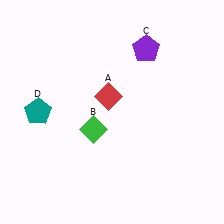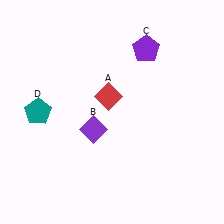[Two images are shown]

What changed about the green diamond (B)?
In Image 1, B is green. In Image 2, it changed to purple.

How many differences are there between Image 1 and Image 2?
There is 1 difference between the two images.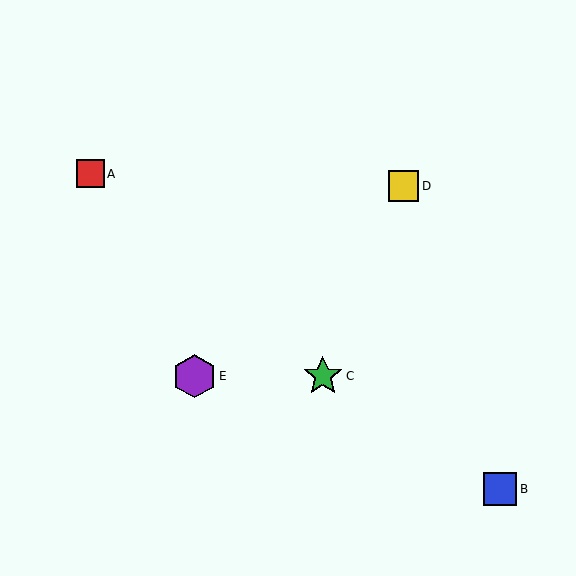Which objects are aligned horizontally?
Objects C, E are aligned horizontally.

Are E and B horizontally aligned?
No, E is at y≈376 and B is at y≈489.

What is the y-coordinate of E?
Object E is at y≈376.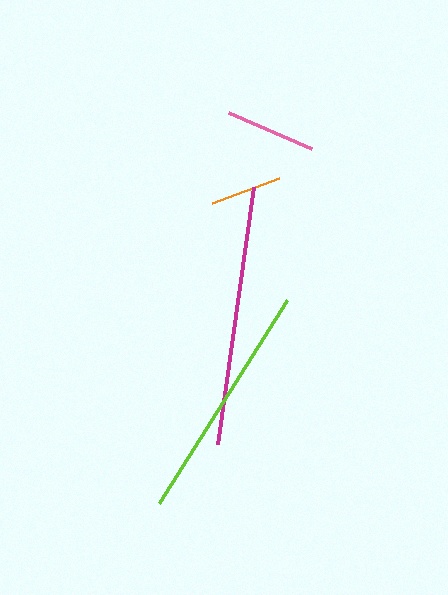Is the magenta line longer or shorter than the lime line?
The magenta line is longer than the lime line.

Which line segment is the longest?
The magenta line is the longest at approximately 259 pixels.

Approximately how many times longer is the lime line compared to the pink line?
The lime line is approximately 2.7 times the length of the pink line.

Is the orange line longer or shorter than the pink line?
The pink line is longer than the orange line.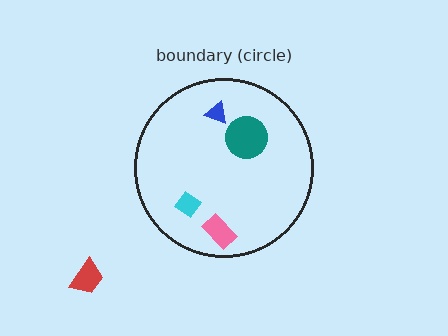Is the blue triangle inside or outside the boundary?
Inside.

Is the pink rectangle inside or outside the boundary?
Inside.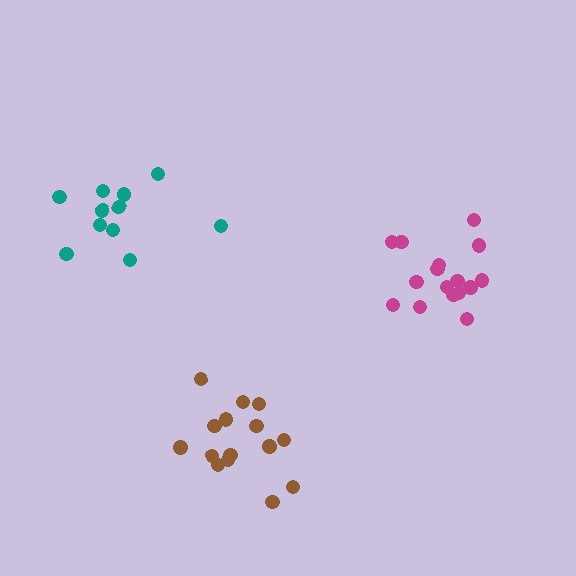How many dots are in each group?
Group 1: 15 dots, Group 2: 11 dots, Group 3: 16 dots (42 total).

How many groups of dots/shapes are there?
There are 3 groups.